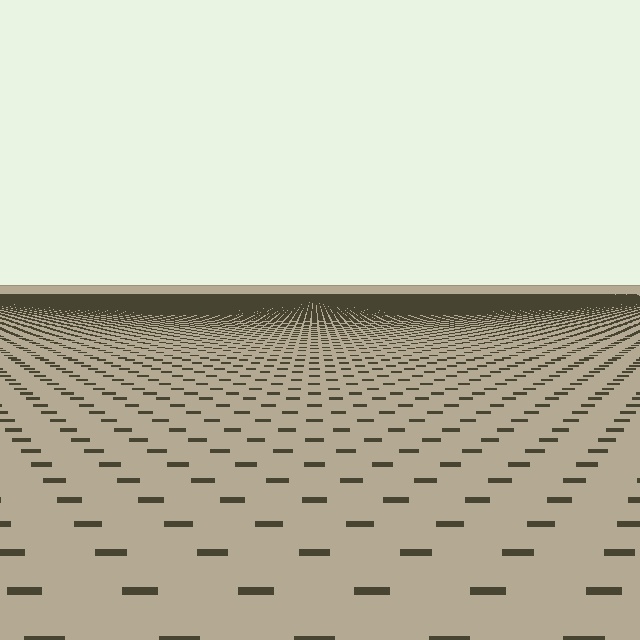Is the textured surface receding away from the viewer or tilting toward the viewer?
The surface is receding away from the viewer. Texture elements get smaller and denser toward the top.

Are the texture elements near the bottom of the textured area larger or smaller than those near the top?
Larger. Near the bottom, elements are closer to the viewer and appear at a bigger on-screen size.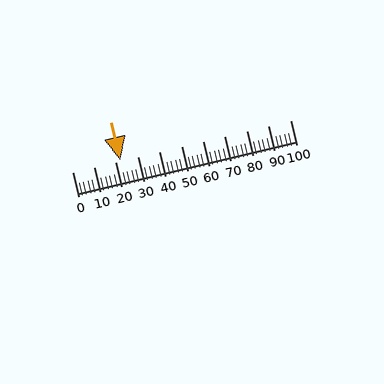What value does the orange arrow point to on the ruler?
The orange arrow points to approximately 22.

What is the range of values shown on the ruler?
The ruler shows values from 0 to 100.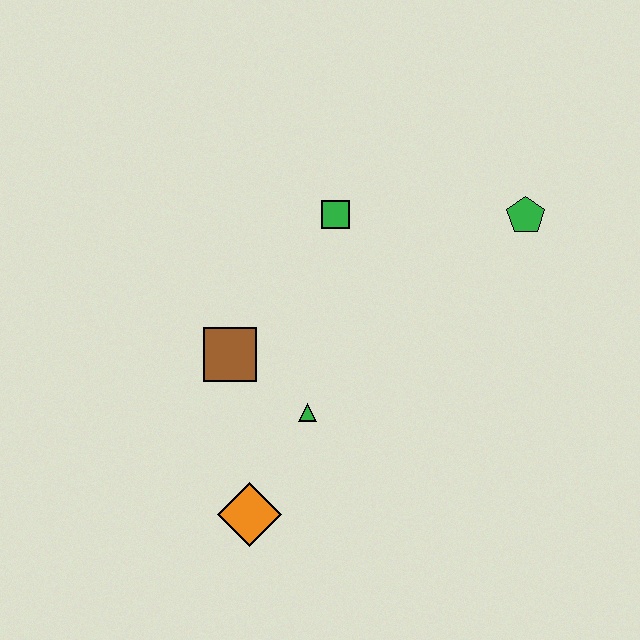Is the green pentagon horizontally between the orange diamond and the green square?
No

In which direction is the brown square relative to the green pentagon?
The brown square is to the left of the green pentagon.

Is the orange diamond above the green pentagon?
No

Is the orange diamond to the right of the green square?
No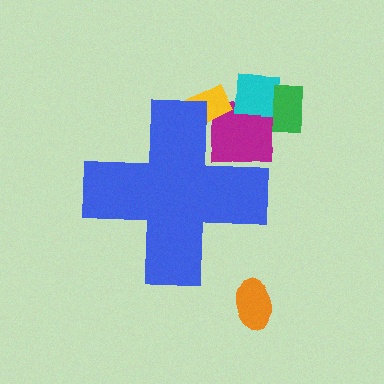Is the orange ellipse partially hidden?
No, the orange ellipse is fully visible.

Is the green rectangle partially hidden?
No, the green rectangle is fully visible.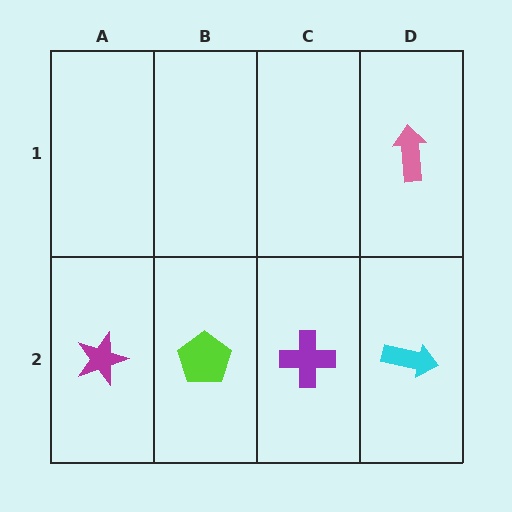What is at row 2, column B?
A lime pentagon.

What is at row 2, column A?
A magenta star.